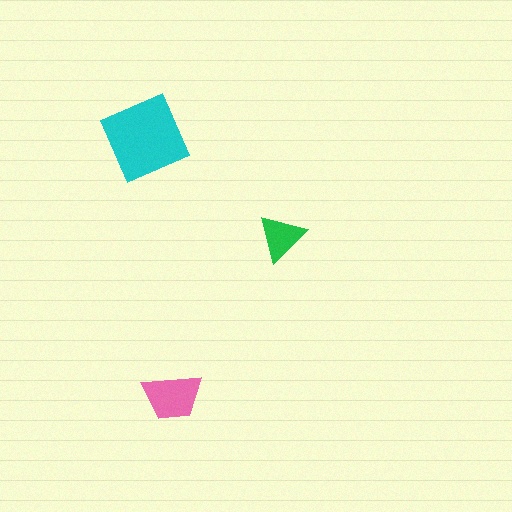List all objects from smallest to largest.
The green triangle, the pink trapezoid, the cyan diamond.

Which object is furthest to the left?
The cyan diamond is leftmost.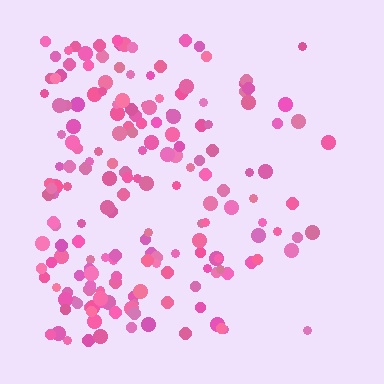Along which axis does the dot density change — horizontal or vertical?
Horizontal.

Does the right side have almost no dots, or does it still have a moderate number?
Still a moderate number, just noticeably fewer than the left.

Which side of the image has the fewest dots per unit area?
The right.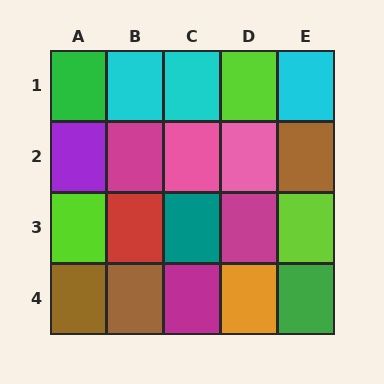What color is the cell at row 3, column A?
Lime.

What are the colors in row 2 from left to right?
Purple, magenta, pink, pink, brown.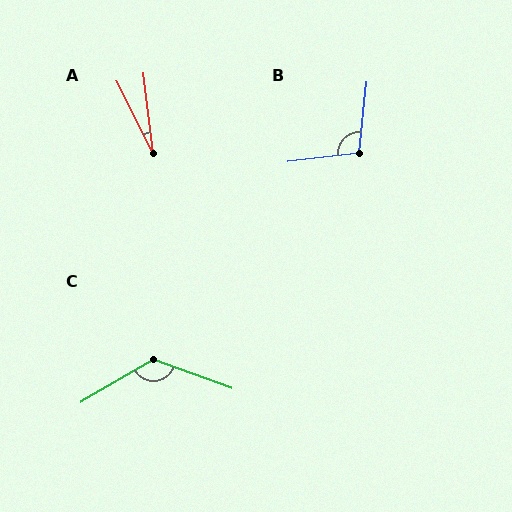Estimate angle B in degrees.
Approximately 102 degrees.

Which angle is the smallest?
A, at approximately 20 degrees.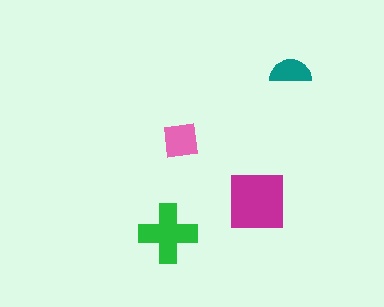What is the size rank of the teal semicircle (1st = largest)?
4th.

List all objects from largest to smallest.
The magenta square, the green cross, the pink square, the teal semicircle.